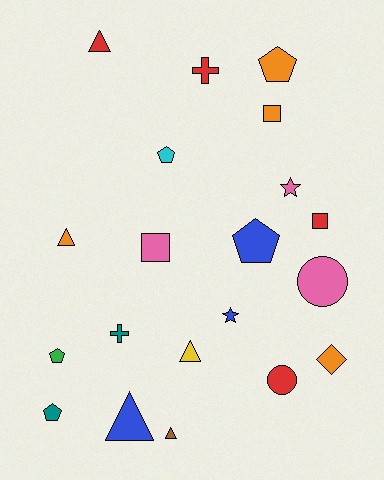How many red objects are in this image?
There are 4 red objects.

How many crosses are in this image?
There are 2 crosses.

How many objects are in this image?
There are 20 objects.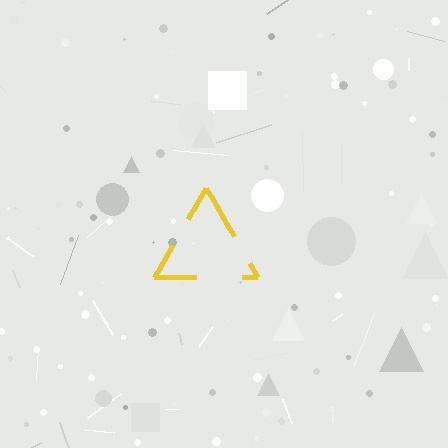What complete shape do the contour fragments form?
The contour fragments form a triangle.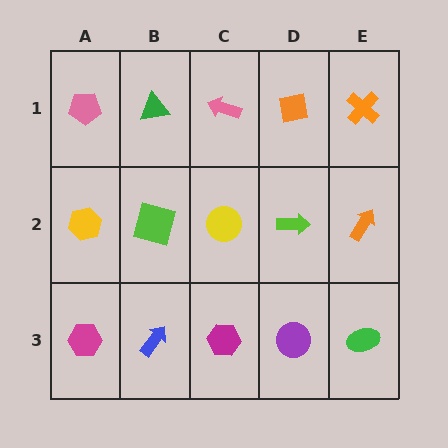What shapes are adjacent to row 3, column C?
A yellow circle (row 2, column C), a blue arrow (row 3, column B), a purple circle (row 3, column D).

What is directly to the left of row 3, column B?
A magenta hexagon.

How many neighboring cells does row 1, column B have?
3.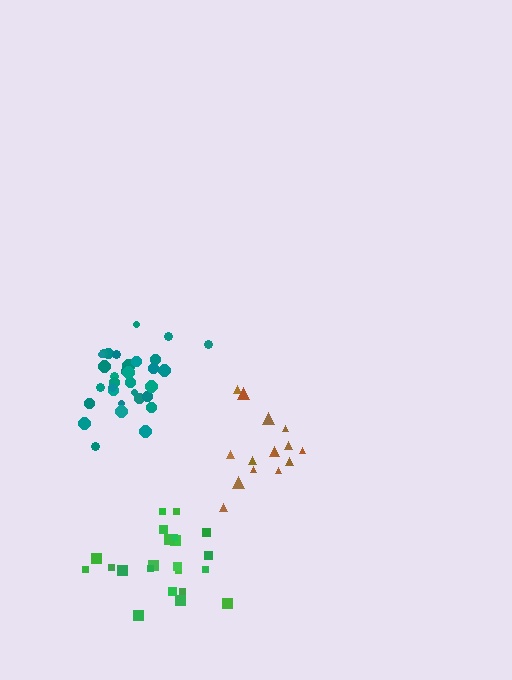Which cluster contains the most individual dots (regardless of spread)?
Teal (33).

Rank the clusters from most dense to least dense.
teal, green, brown.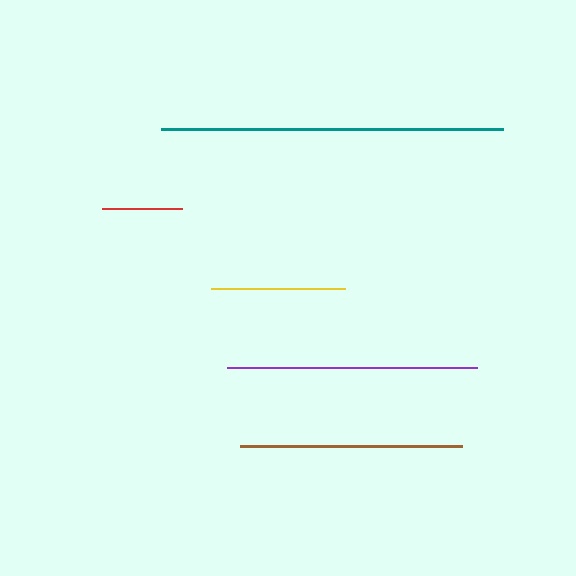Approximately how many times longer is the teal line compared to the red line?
The teal line is approximately 4.2 times the length of the red line.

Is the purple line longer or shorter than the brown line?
The purple line is longer than the brown line.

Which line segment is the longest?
The teal line is the longest at approximately 342 pixels.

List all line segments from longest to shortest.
From longest to shortest: teal, purple, brown, yellow, red.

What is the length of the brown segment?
The brown segment is approximately 222 pixels long.